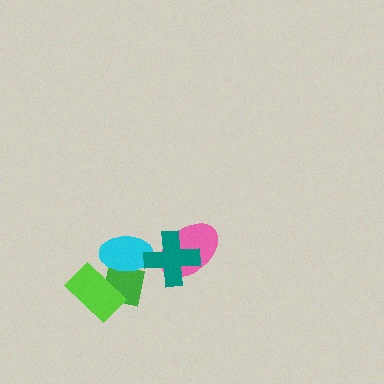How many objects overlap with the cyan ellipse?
2 objects overlap with the cyan ellipse.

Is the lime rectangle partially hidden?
No, no other shape covers it.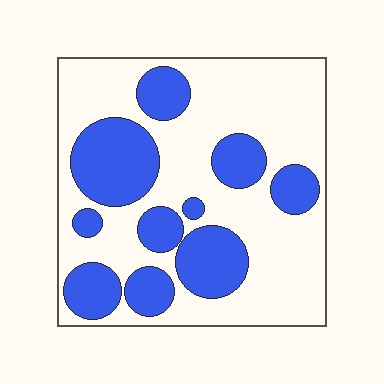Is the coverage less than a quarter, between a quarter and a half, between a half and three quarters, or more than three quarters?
Between a quarter and a half.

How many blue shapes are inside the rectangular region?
10.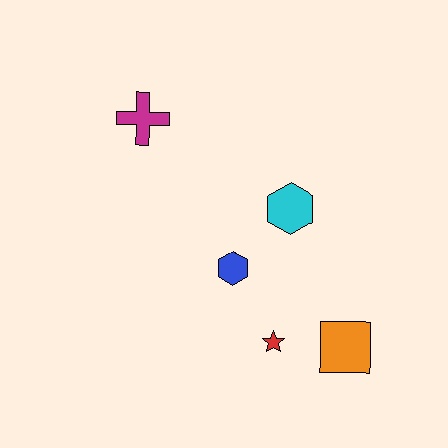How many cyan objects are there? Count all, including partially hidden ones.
There is 1 cyan object.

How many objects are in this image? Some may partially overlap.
There are 5 objects.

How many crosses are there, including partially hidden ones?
There is 1 cross.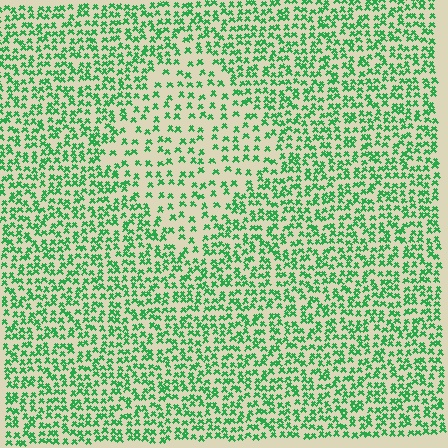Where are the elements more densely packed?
The elements are more densely packed outside the diamond boundary.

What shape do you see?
I see a diamond.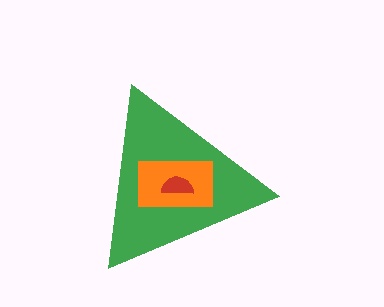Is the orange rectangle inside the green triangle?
Yes.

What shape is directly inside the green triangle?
The orange rectangle.